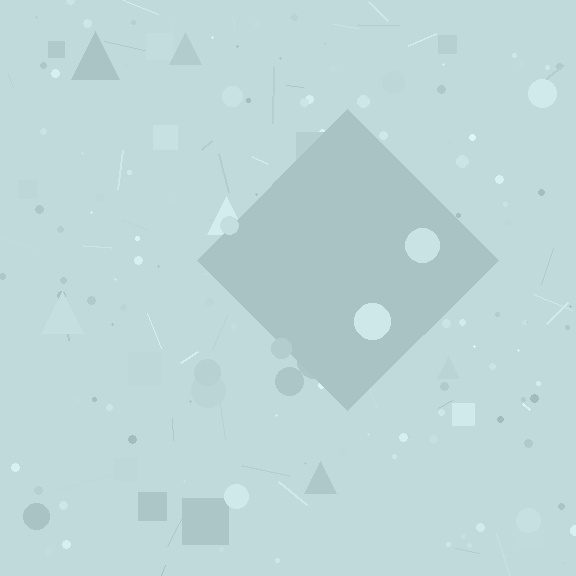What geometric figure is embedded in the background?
A diamond is embedded in the background.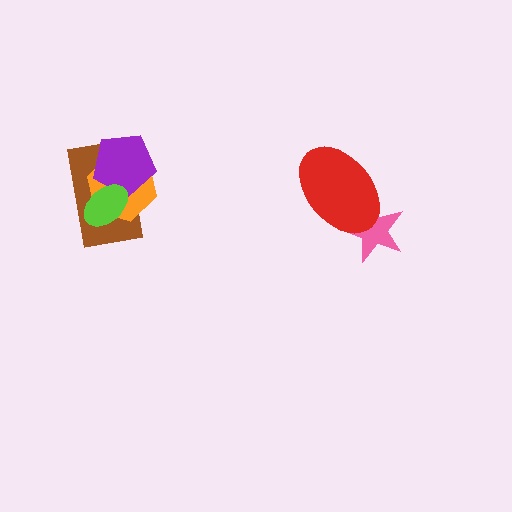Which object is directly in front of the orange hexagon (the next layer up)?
The purple pentagon is directly in front of the orange hexagon.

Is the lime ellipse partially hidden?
No, no other shape covers it.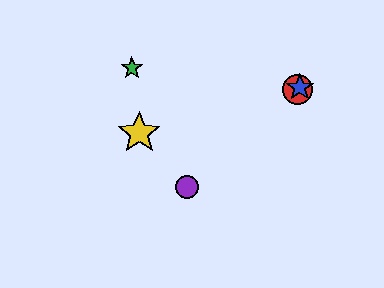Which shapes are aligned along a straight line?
The red circle, the blue star, the purple circle are aligned along a straight line.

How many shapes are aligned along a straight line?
3 shapes (the red circle, the blue star, the purple circle) are aligned along a straight line.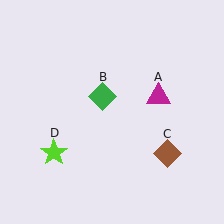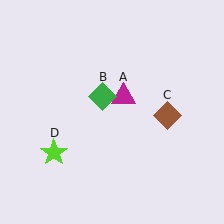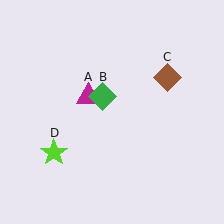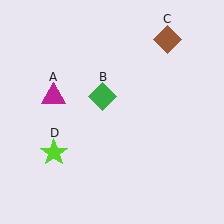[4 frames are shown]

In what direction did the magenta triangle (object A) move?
The magenta triangle (object A) moved left.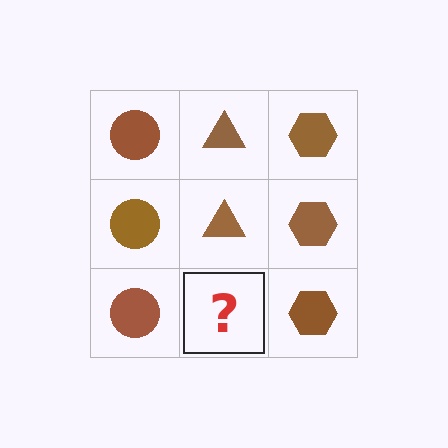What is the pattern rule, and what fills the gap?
The rule is that each column has a consistent shape. The gap should be filled with a brown triangle.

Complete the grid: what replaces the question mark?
The question mark should be replaced with a brown triangle.